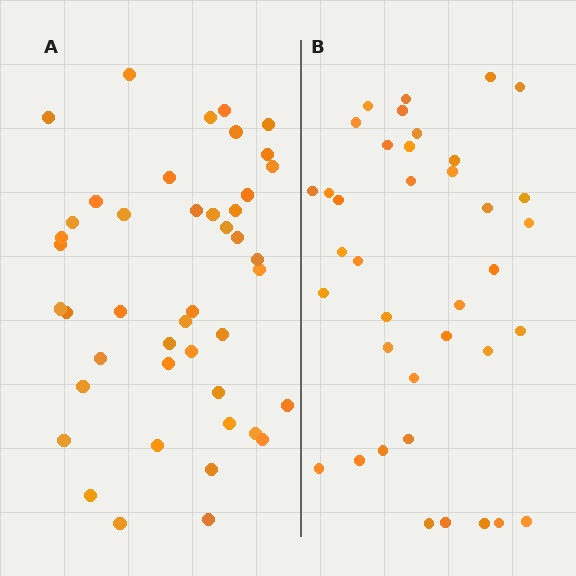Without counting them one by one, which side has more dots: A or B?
Region A (the left region) has more dots.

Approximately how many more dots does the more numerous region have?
Region A has about 6 more dots than region B.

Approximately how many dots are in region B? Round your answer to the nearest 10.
About 40 dots. (The exact count is 38, which rounds to 40.)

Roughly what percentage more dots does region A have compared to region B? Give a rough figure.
About 15% more.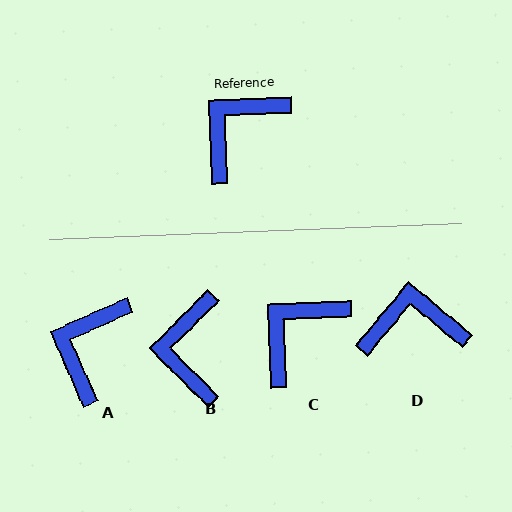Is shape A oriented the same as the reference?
No, it is off by about 22 degrees.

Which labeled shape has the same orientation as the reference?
C.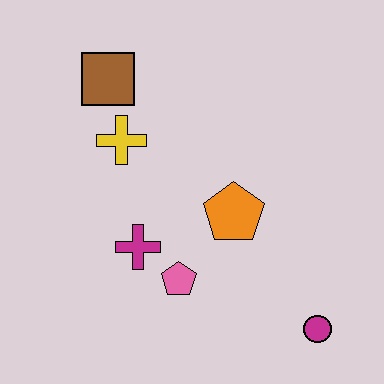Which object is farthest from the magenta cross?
The magenta circle is farthest from the magenta cross.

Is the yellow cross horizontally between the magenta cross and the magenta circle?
No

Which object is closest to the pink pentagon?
The magenta cross is closest to the pink pentagon.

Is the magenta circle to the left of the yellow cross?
No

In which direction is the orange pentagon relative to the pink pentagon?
The orange pentagon is above the pink pentagon.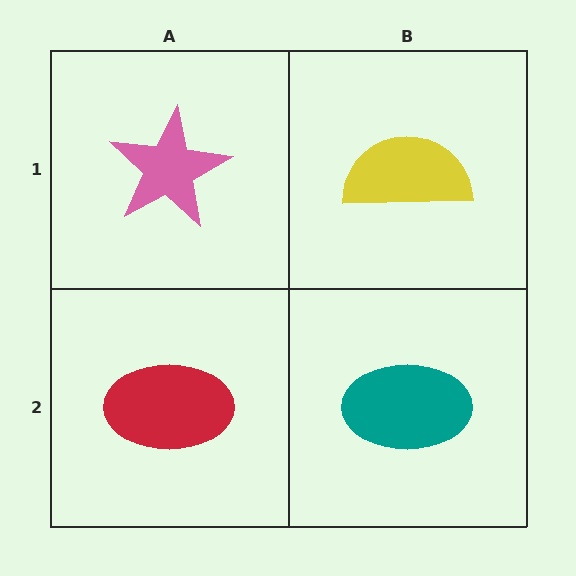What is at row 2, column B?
A teal ellipse.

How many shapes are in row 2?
2 shapes.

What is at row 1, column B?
A yellow semicircle.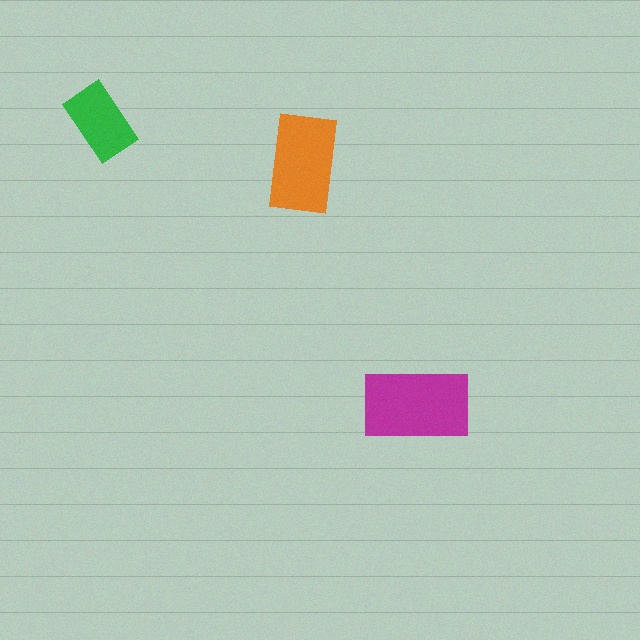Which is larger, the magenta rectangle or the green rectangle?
The magenta one.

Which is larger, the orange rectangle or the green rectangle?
The orange one.